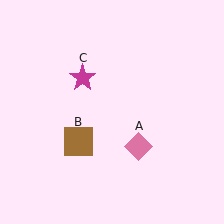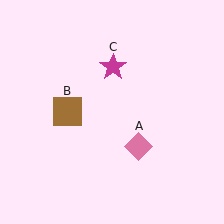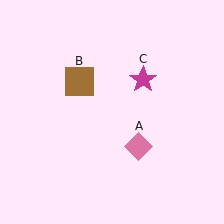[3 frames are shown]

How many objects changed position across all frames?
2 objects changed position: brown square (object B), magenta star (object C).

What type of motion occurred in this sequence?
The brown square (object B), magenta star (object C) rotated clockwise around the center of the scene.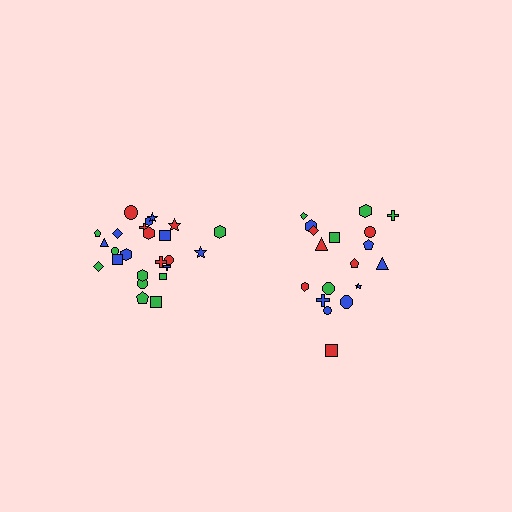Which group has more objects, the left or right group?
The left group.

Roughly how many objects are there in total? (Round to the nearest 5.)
Roughly 45 objects in total.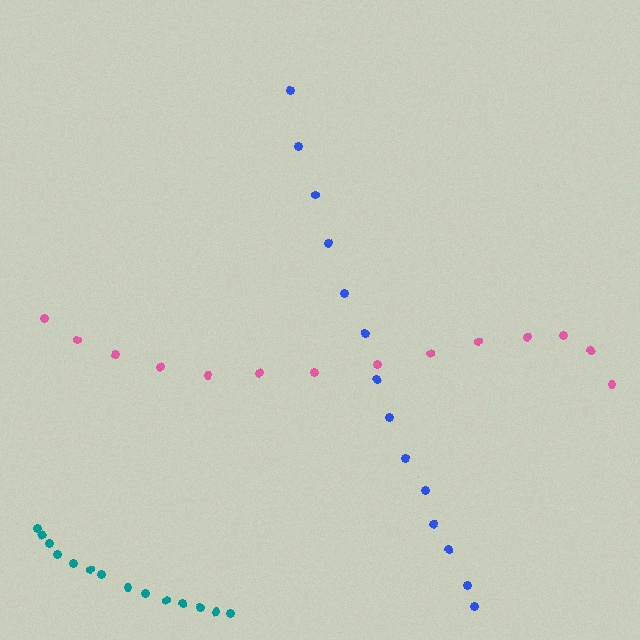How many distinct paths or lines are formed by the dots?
There are 3 distinct paths.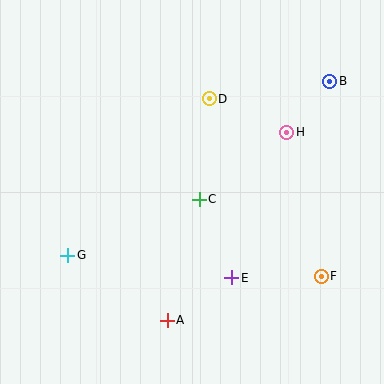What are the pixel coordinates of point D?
Point D is at (209, 99).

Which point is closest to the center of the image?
Point C at (199, 199) is closest to the center.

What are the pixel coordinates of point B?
Point B is at (330, 81).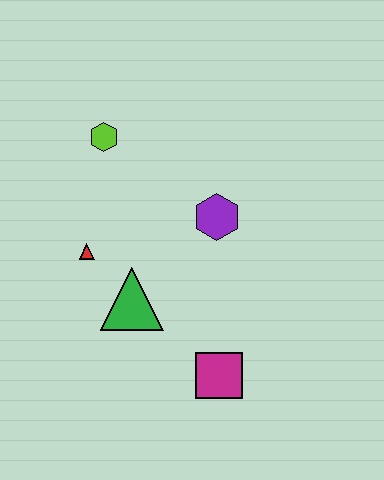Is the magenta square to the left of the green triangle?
No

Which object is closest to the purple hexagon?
The green triangle is closest to the purple hexagon.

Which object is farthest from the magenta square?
The lime hexagon is farthest from the magenta square.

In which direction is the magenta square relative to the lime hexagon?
The magenta square is below the lime hexagon.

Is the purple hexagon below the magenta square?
No